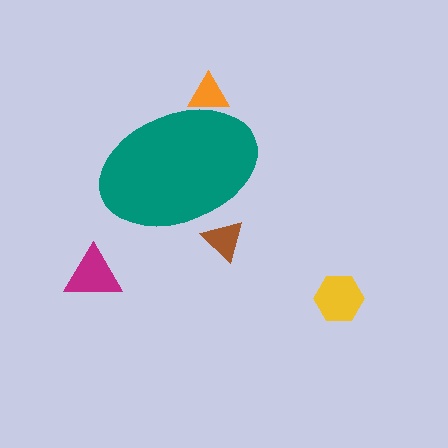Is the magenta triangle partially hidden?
No, the magenta triangle is fully visible.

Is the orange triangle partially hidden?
Yes, the orange triangle is partially hidden behind the teal ellipse.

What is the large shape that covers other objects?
A teal ellipse.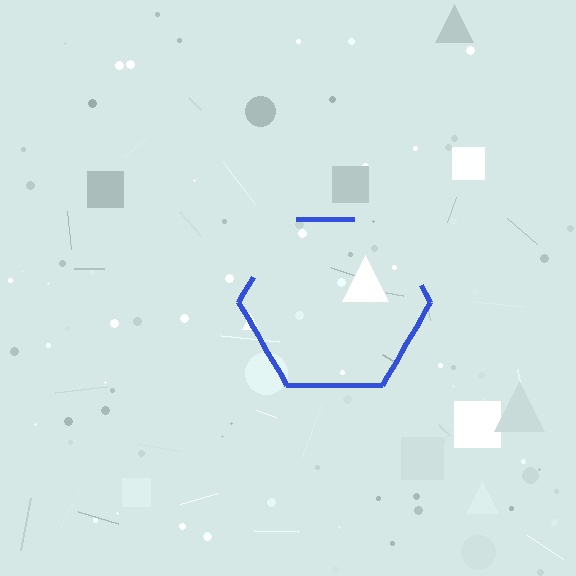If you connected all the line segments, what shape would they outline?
They would outline a hexagon.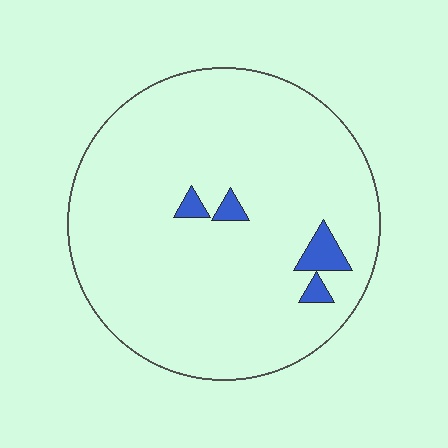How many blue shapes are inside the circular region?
4.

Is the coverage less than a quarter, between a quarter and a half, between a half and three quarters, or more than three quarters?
Less than a quarter.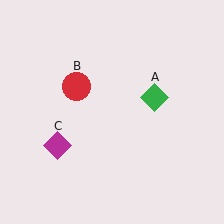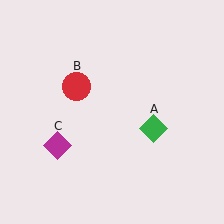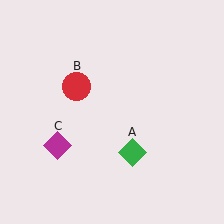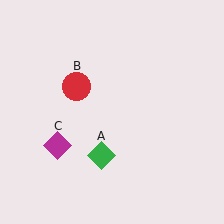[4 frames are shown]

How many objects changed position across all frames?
1 object changed position: green diamond (object A).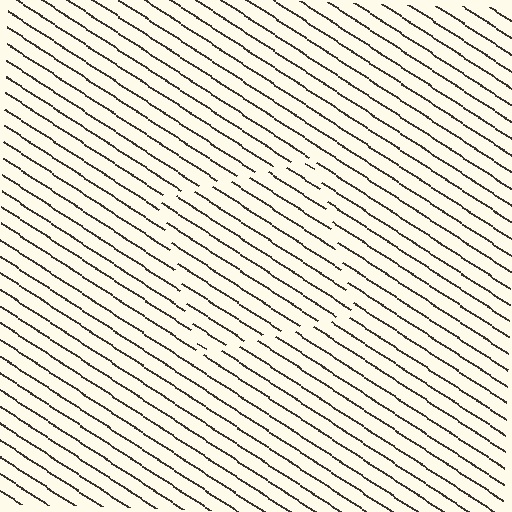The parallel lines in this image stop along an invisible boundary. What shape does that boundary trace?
An illusory square. The interior of the shape contains the same grating, shifted by half a period — the contour is defined by the phase discontinuity where line-ends from the inner and outer gratings abut.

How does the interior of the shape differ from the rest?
The interior of the shape contains the same grating, shifted by half a period — the contour is defined by the phase discontinuity where line-ends from the inner and outer gratings abut.